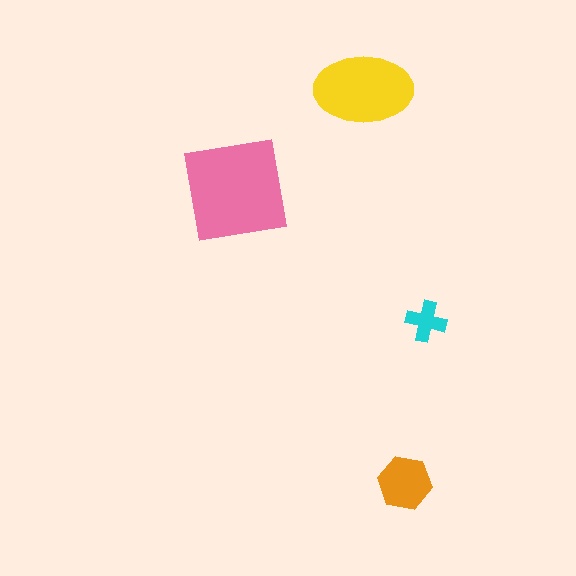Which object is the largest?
The pink square.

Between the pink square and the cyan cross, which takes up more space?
The pink square.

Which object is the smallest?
The cyan cross.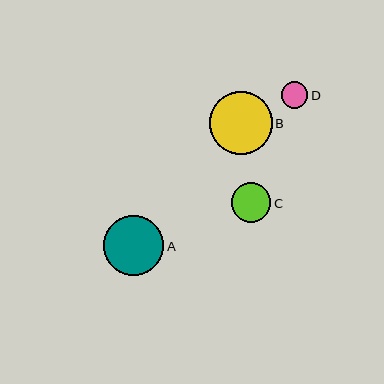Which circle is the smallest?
Circle D is the smallest with a size of approximately 26 pixels.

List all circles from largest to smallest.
From largest to smallest: B, A, C, D.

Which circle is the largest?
Circle B is the largest with a size of approximately 63 pixels.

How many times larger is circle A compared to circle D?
Circle A is approximately 2.3 times the size of circle D.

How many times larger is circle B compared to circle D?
Circle B is approximately 2.4 times the size of circle D.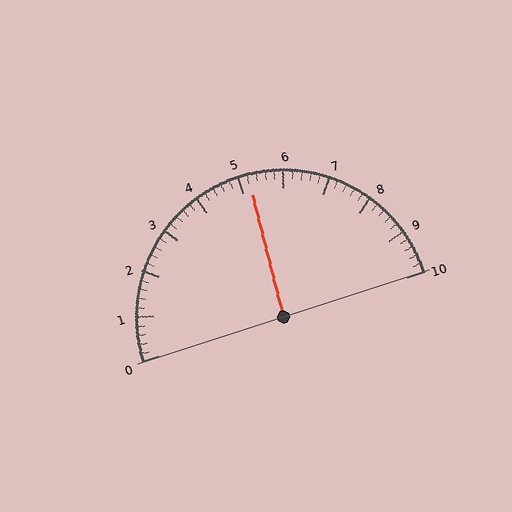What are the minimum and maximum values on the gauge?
The gauge ranges from 0 to 10.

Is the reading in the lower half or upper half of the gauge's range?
The reading is in the upper half of the range (0 to 10).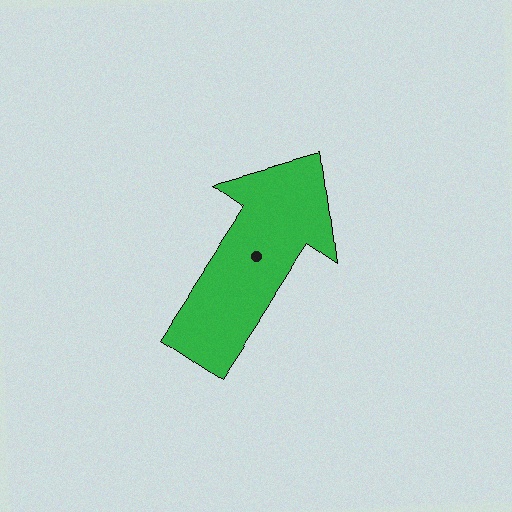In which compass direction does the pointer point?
Northeast.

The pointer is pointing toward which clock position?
Roughly 1 o'clock.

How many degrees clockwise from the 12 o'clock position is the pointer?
Approximately 34 degrees.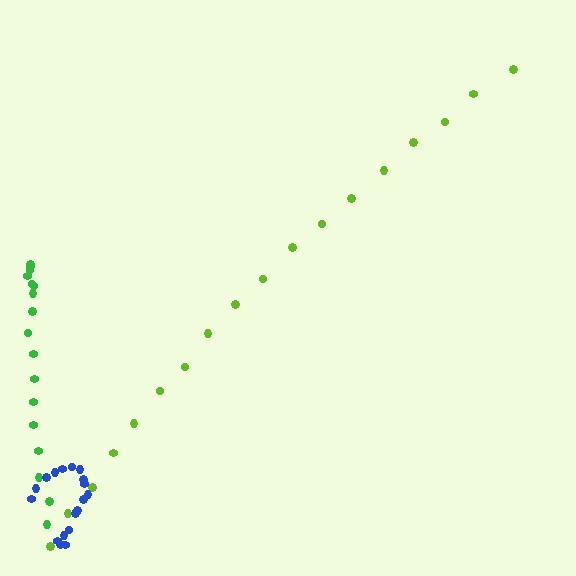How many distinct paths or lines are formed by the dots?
There are 3 distinct paths.